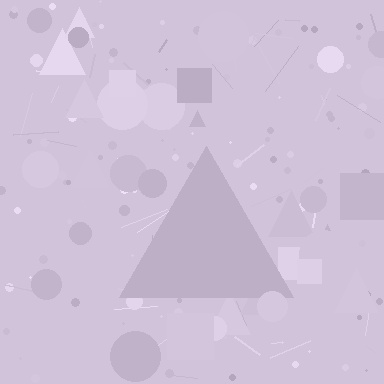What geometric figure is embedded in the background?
A triangle is embedded in the background.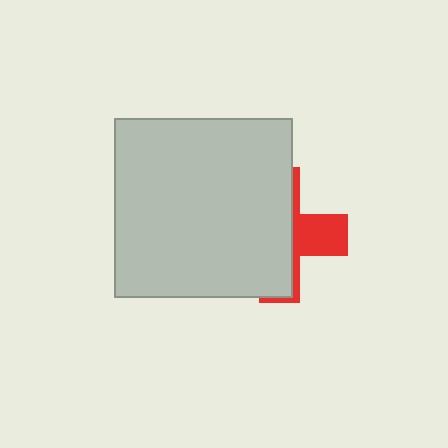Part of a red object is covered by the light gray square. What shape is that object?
It is a cross.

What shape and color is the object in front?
The object in front is a light gray square.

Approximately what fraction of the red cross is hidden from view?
Roughly 68% of the red cross is hidden behind the light gray square.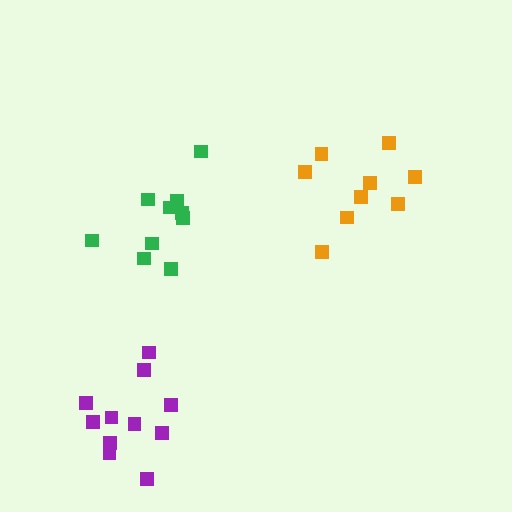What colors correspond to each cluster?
The clusters are colored: purple, green, orange.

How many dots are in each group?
Group 1: 11 dots, Group 2: 10 dots, Group 3: 9 dots (30 total).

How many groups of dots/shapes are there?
There are 3 groups.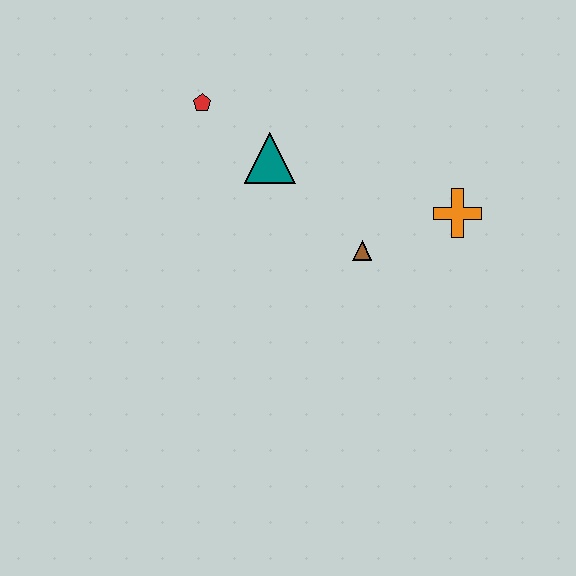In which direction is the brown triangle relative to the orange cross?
The brown triangle is to the left of the orange cross.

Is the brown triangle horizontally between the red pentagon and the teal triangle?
No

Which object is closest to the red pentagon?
The teal triangle is closest to the red pentagon.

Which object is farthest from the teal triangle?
The orange cross is farthest from the teal triangle.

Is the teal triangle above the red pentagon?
No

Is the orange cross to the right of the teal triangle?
Yes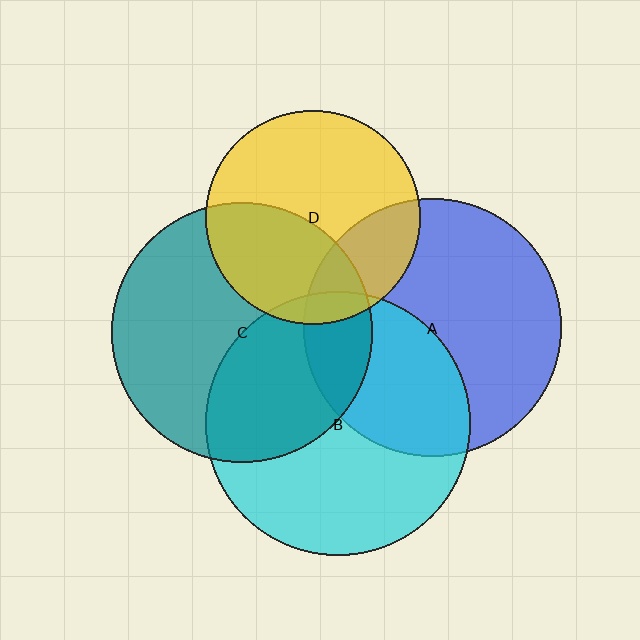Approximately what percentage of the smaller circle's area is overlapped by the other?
Approximately 40%.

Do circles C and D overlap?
Yes.